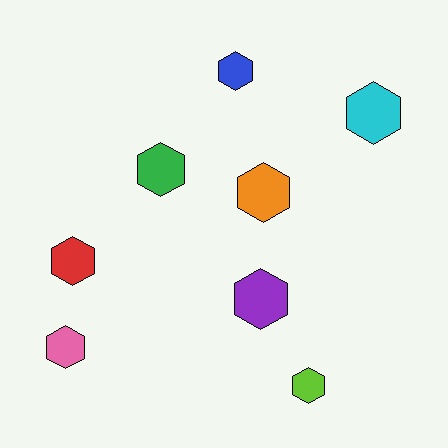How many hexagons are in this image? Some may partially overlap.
There are 8 hexagons.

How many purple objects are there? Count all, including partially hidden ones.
There is 1 purple object.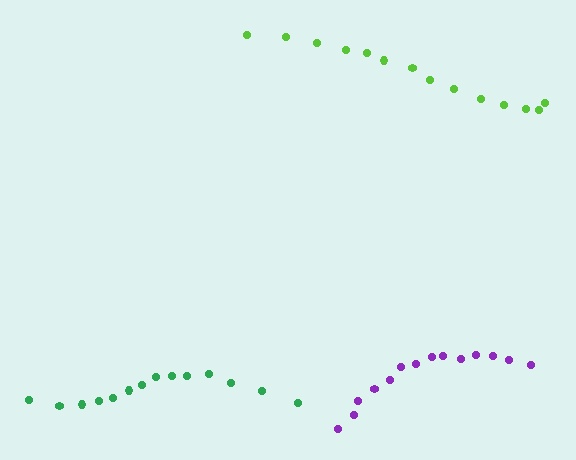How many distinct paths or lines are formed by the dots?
There are 3 distinct paths.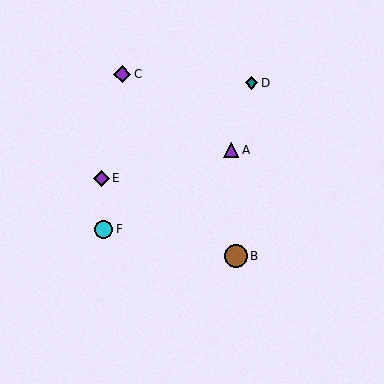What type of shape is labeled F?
Shape F is a cyan circle.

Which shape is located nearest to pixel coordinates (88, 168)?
The purple diamond (labeled E) at (101, 178) is nearest to that location.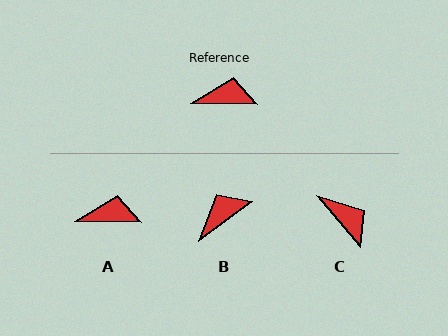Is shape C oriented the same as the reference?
No, it is off by about 49 degrees.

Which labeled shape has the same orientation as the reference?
A.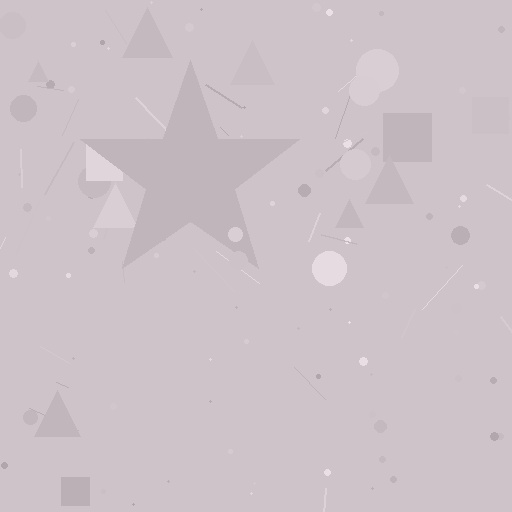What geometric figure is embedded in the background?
A star is embedded in the background.